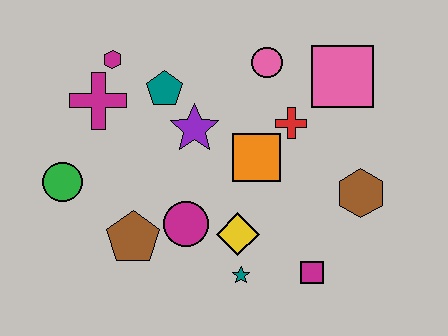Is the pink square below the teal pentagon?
No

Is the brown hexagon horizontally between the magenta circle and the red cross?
No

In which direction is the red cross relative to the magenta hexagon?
The red cross is to the right of the magenta hexagon.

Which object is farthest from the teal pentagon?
The magenta square is farthest from the teal pentagon.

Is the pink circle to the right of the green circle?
Yes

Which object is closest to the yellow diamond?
The teal star is closest to the yellow diamond.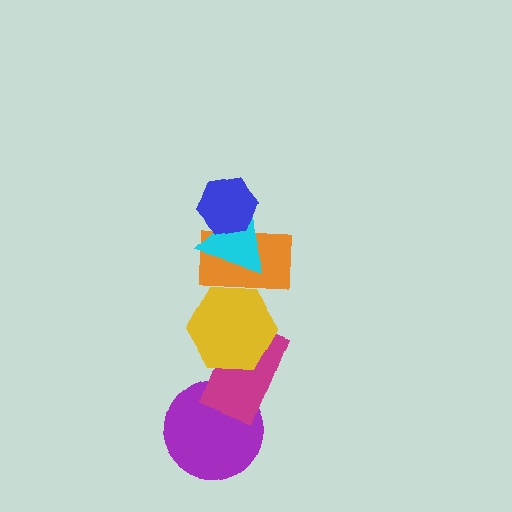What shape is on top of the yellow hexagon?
The orange rectangle is on top of the yellow hexagon.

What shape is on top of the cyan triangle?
The blue hexagon is on top of the cyan triangle.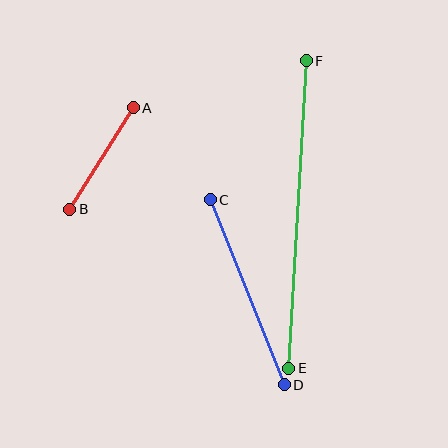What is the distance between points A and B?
The distance is approximately 120 pixels.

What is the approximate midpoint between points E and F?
The midpoint is at approximately (298, 215) pixels.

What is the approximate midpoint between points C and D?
The midpoint is at approximately (247, 292) pixels.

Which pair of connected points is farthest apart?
Points E and F are farthest apart.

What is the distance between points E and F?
The distance is approximately 308 pixels.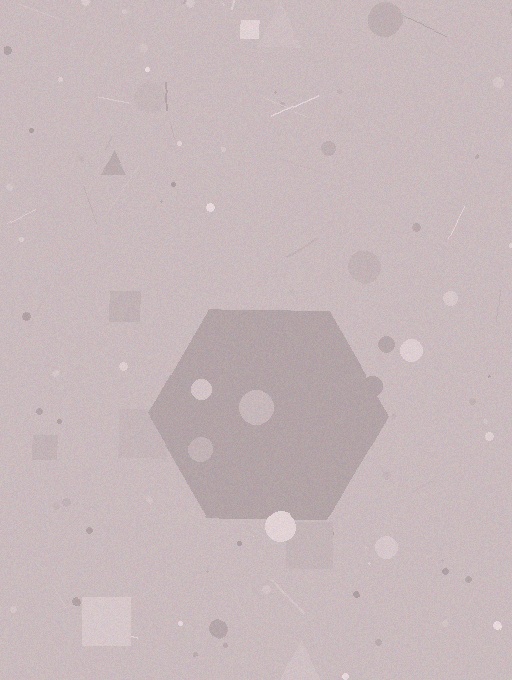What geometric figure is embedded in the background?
A hexagon is embedded in the background.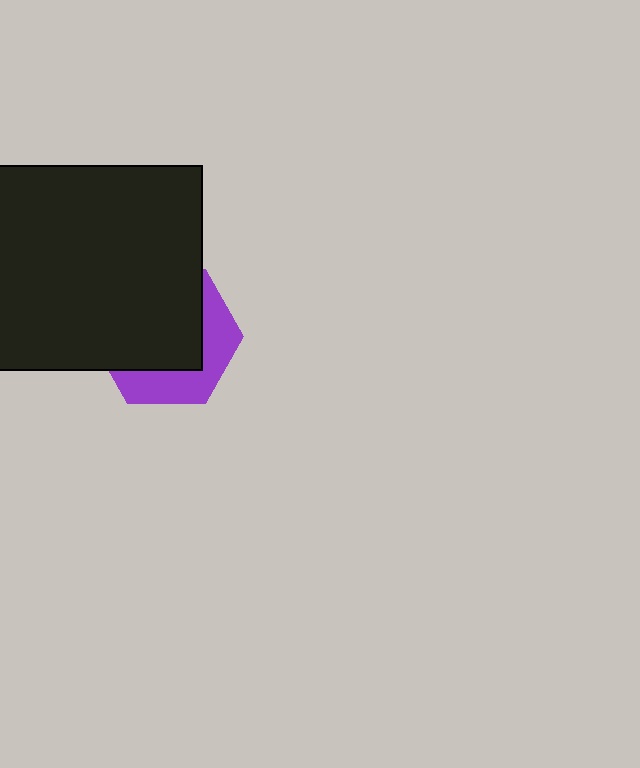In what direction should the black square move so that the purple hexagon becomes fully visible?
The black square should move toward the upper-left. That is the shortest direction to clear the overlap and leave the purple hexagon fully visible.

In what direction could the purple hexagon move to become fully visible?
The purple hexagon could move toward the lower-right. That would shift it out from behind the black square entirely.